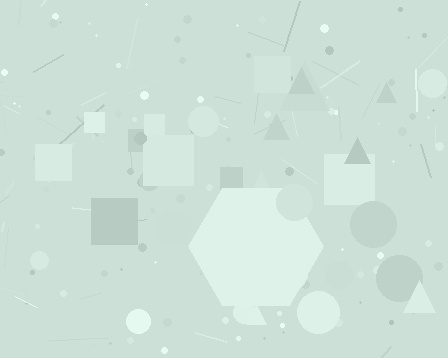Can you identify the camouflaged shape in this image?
The camouflaged shape is a hexagon.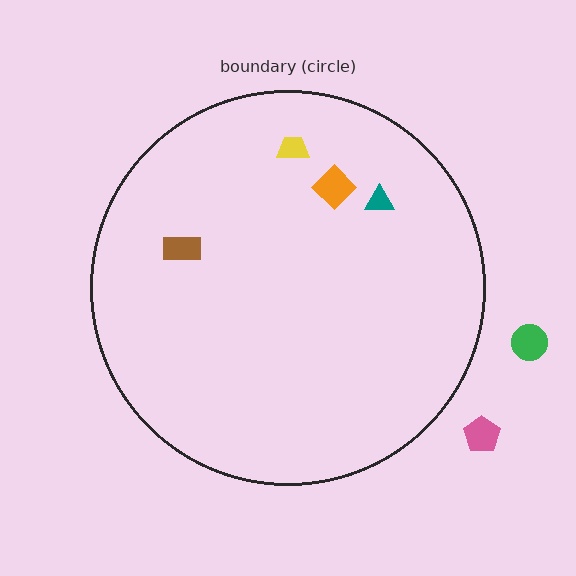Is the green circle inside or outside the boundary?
Outside.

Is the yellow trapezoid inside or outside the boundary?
Inside.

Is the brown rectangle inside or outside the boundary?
Inside.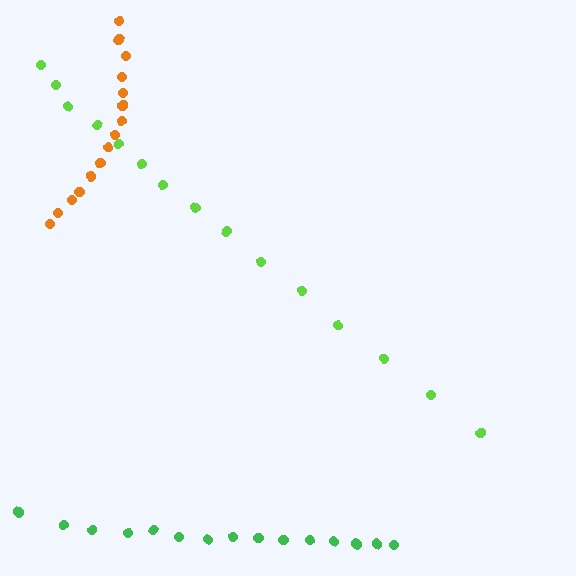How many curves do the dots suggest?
There are 3 distinct paths.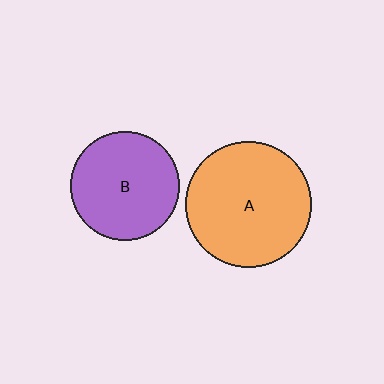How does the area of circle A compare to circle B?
Approximately 1.4 times.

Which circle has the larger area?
Circle A (orange).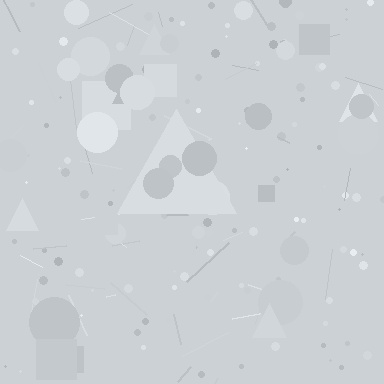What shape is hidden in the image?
A triangle is hidden in the image.